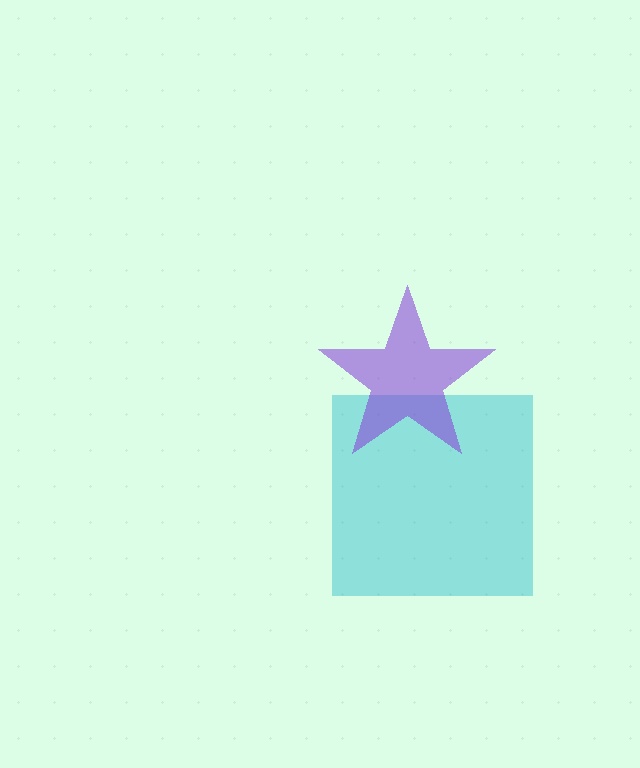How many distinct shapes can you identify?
There are 2 distinct shapes: a cyan square, a purple star.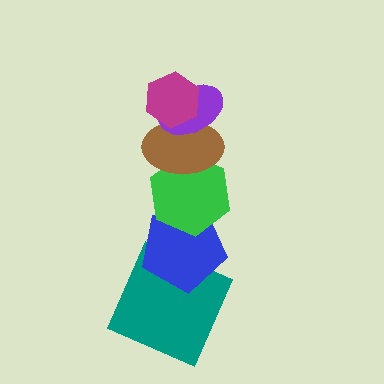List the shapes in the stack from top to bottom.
From top to bottom: the magenta hexagon, the purple ellipse, the brown ellipse, the green hexagon, the blue pentagon, the teal square.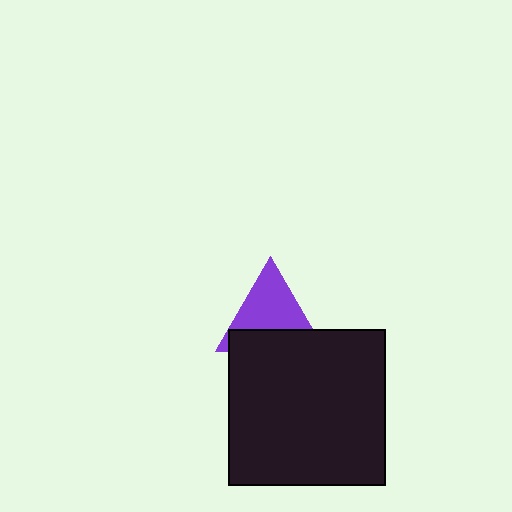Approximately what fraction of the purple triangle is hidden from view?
Roughly 38% of the purple triangle is hidden behind the black square.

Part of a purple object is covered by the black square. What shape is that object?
It is a triangle.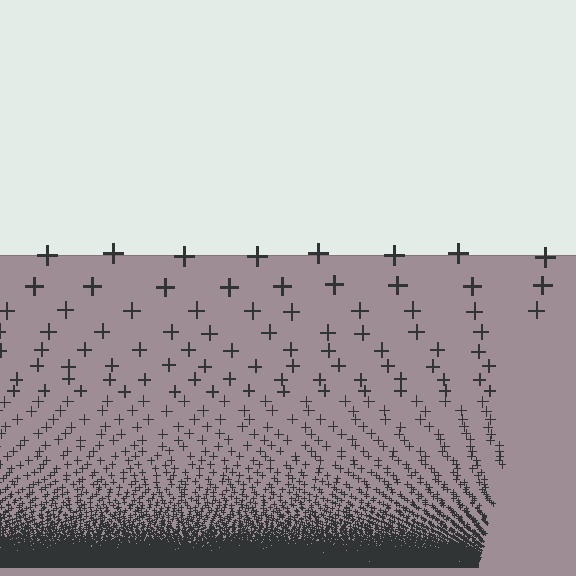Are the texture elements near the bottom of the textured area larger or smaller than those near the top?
Smaller. The gradient is inverted — elements near the bottom are smaller and denser.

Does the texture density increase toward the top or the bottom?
Density increases toward the bottom.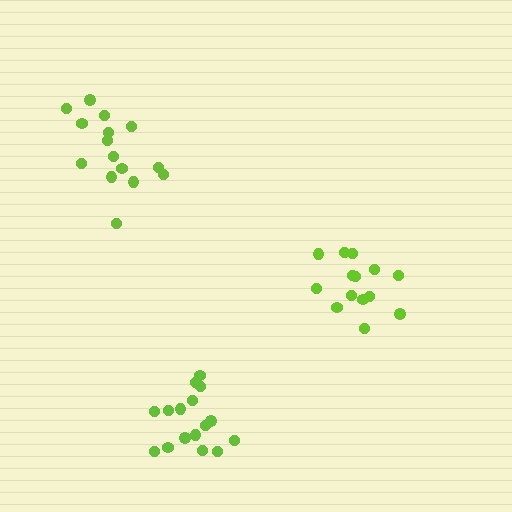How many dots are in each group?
Group 1: 14 dots, Group 2: 16 dots, Group 3: 15 dots (45 total).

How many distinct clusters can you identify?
There are 3 distinct clusters.